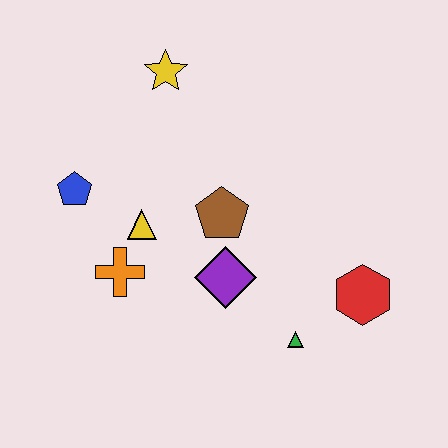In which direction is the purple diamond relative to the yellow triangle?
The purple diamond is to the right of the yellow triangle.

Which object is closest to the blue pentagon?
The yellow triangle is closest to the blue pentagon.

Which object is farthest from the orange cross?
The red hexagon is farthest from the orange cross.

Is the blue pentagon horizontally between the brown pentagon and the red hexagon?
No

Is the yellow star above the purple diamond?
Yes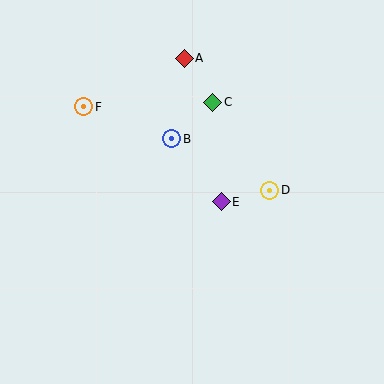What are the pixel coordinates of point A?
Point A is at (184, 58).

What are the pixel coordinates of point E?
Point E is at (221, 202).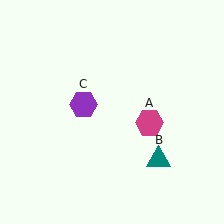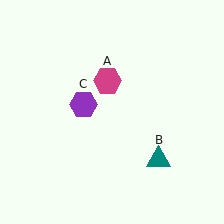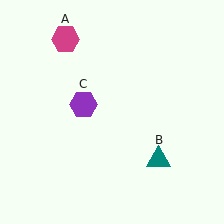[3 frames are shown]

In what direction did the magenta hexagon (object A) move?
The magenta hexagon (object A) moved up and to the left.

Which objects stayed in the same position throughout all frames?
Teal triangle (object B) and purple hexagon (object C) remained stationary.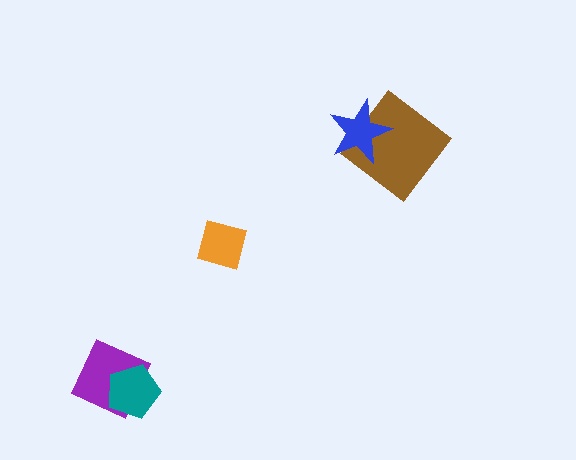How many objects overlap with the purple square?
1 object overlaps with the purple square.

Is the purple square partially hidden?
Yes, it is partially covered by another shape.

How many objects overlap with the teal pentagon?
1 object overlaps with the teal pentagon.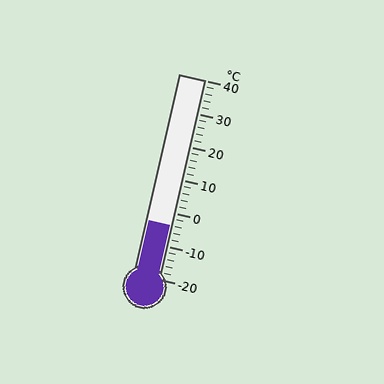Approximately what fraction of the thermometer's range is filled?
The thermometer is filled to approximately 25% of its range.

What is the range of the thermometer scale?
The thermometer scale ranges from -20°C to 40°C.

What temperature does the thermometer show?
The thermometer shows approximately -4°C.